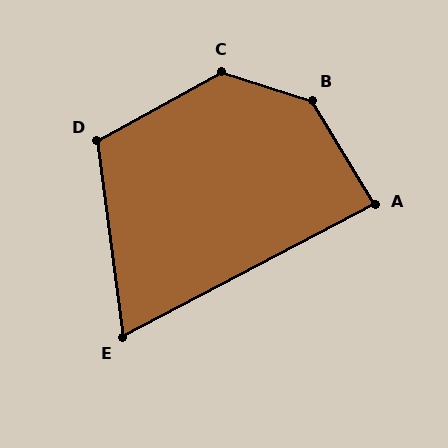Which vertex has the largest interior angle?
B, at approximately 138 degrees.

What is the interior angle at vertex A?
Approximately 87 degrees (approximately right).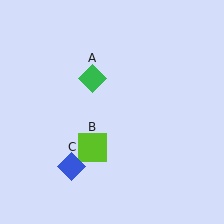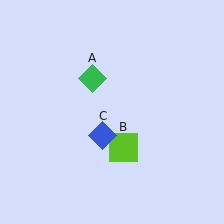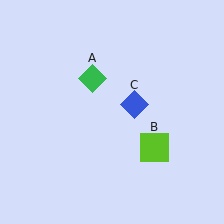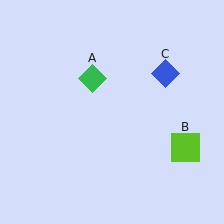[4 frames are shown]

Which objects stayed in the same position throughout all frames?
Green diamond (object A) remained stationary.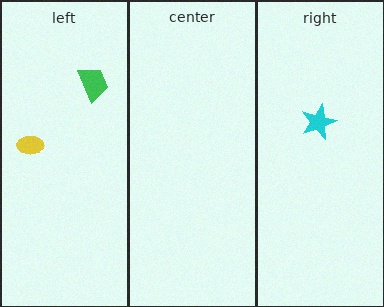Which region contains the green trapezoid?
The left region.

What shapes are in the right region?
The cyan star.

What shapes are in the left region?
The green trapezoid, the yellow ellipse.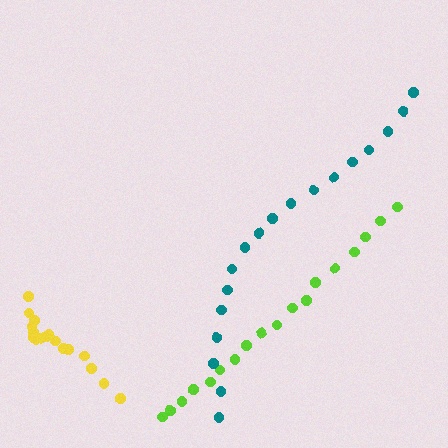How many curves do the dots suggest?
There are 3 distinct paths.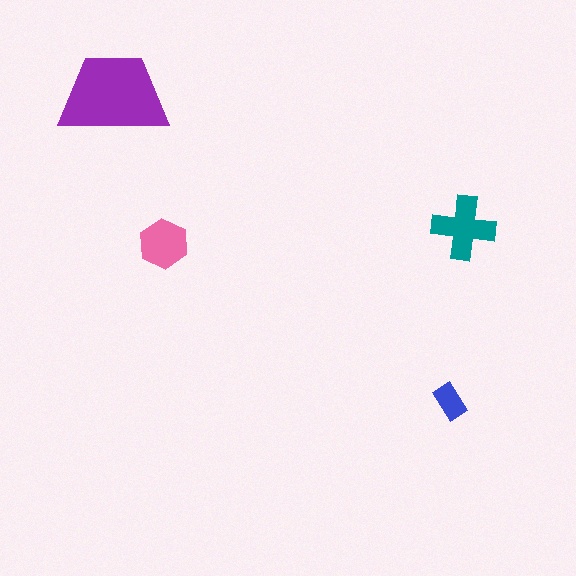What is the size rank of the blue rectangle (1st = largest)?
4th.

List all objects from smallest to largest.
The blue rectangle, the pink hexagon, the teal cross, the purple trapezoid.